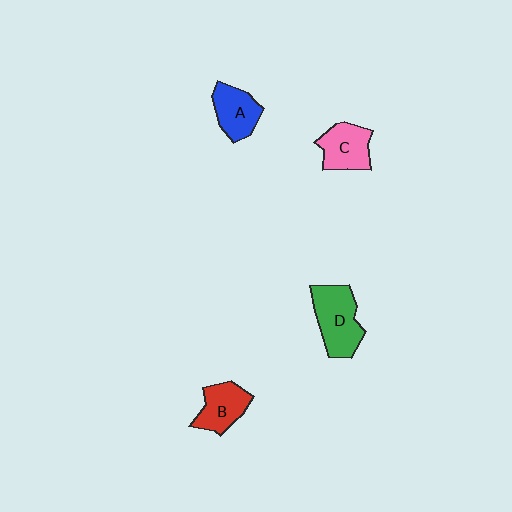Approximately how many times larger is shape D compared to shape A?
Approximately 1.4 times.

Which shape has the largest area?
Shape D (green).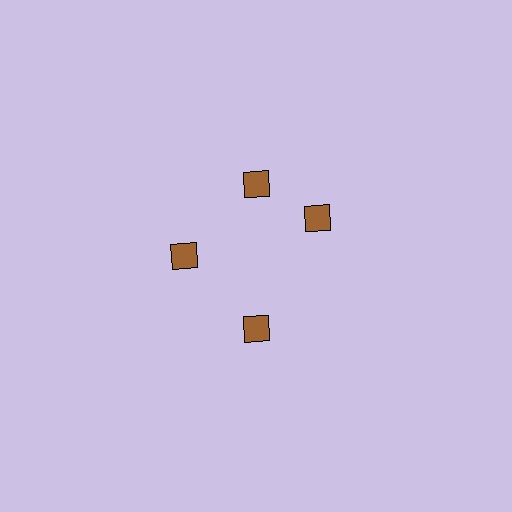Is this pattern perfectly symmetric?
No. The 4 brown diamonds are arranged in a ring, but one element near the 3 o'clock position is rotated out of alignment along the ring, breaking the 4-fold rotational symmetry.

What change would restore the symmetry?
The symmetry would be restored by rotating it back into even spacing with its neighbors so that all 4 diamonds sit at equal angles and equal distance from the center.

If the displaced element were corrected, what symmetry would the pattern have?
It would have 4-fold rotational symmetry — the pattern would map onto itself every 90 degrees.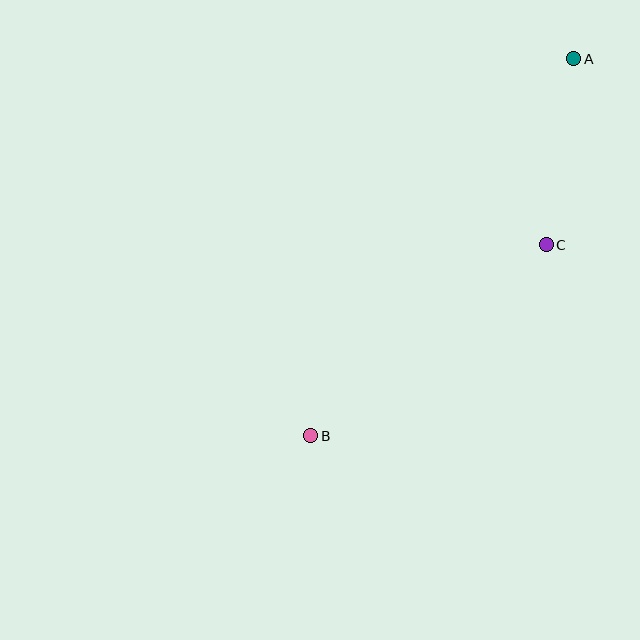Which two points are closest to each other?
Points A and C are closest to each other.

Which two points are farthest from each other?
Points A and B are farthest from each other.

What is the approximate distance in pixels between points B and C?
The distance between B and C is approximately 303 pixels.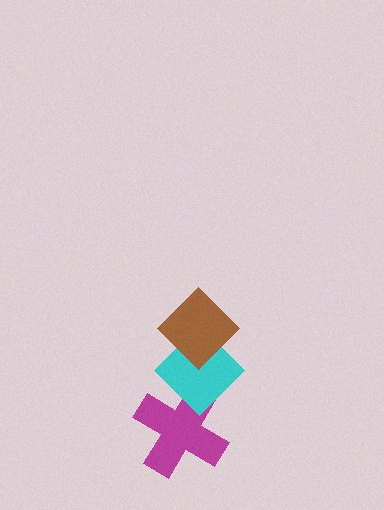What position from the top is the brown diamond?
The brown diamond is 1st from the top.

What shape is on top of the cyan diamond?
The brown diamond is on top of the cyan diamond.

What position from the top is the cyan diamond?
The cyan diamond is 2nd from the top.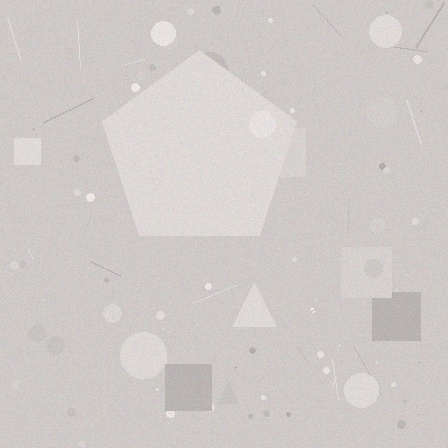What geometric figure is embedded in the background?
A pentagon is embedded in the background.